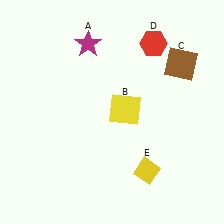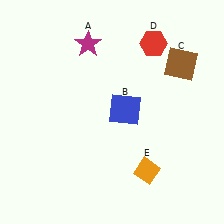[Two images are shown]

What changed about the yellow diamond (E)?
In Image 1, E is yellow. In Image 2, it changed to orange.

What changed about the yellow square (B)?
In Image 1, B is yellow. In Image 2, it changed to blue.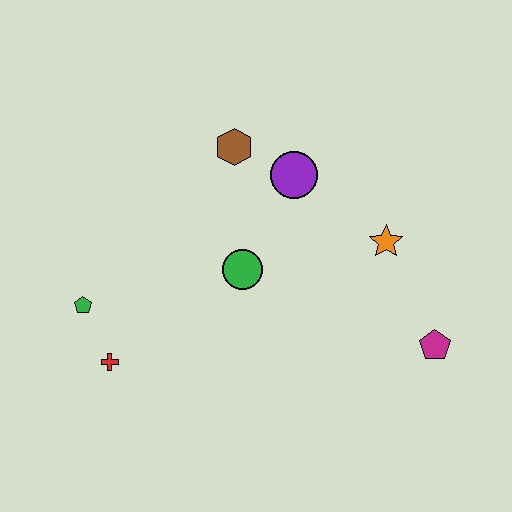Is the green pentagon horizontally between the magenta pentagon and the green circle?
No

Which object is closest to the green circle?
The purple circle is closest to the green circle.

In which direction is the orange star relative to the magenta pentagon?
The orange star is above the magenta pentagon.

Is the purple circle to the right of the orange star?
No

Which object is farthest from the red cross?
The magenta pentagon is farthest from the red cross.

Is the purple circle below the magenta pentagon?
No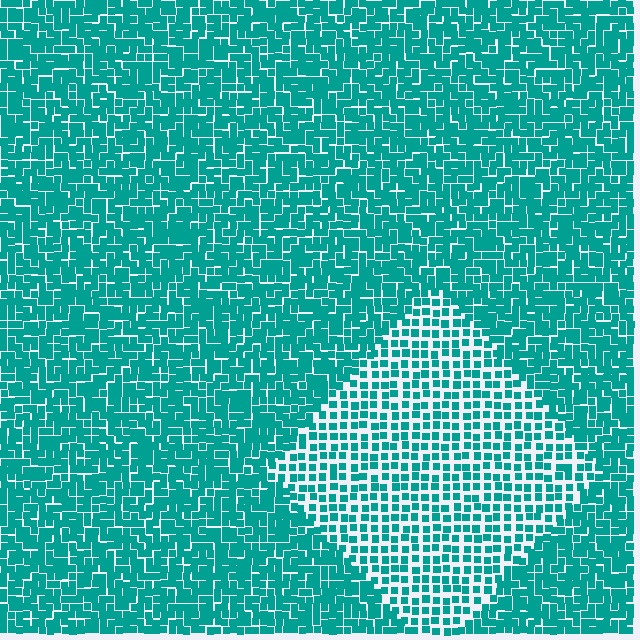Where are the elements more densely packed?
The elements are more densely packed outside the diamond boundary.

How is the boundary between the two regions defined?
The boundary is defined by a change in element density (approximately 1.8x ratio). All elements are the same color, size, and shape.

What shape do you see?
I see a diamond.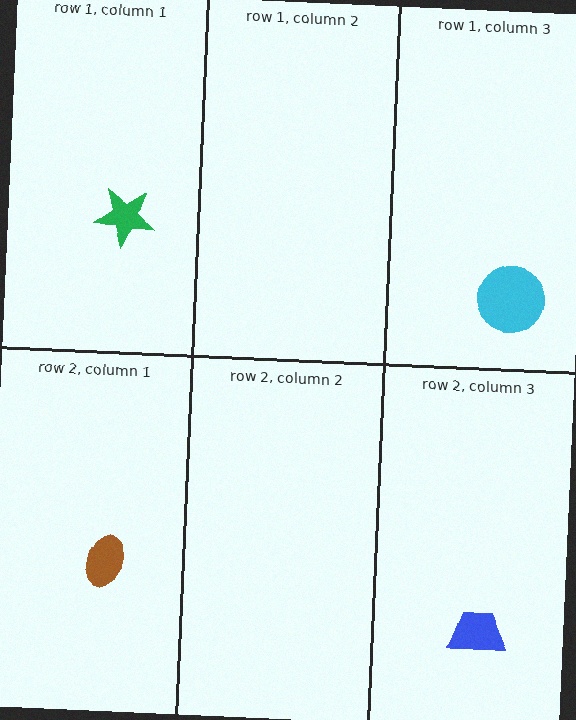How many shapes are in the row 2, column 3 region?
1.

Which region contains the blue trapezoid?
The row 2, column 3 region.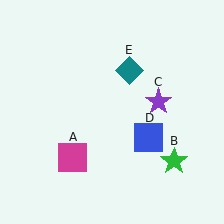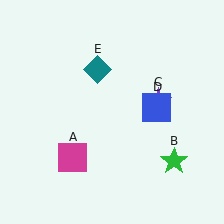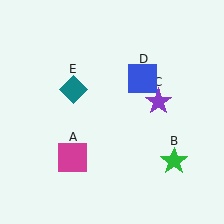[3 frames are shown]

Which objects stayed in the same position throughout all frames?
Magenta square (object A) and green star (object B) and purple star (object C) remained stationary.